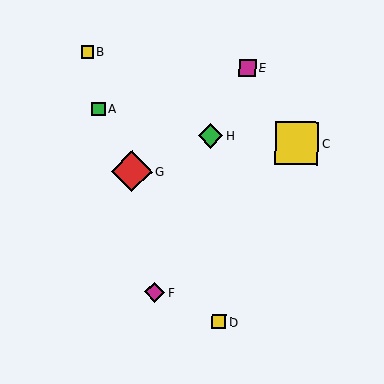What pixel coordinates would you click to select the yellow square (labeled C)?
Click at (297, 143) to select the yellow square C.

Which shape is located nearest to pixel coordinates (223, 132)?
The green diamond (labeled H) at (210, 136) is nearest to that location.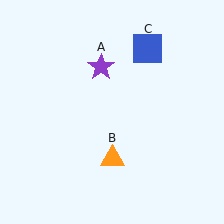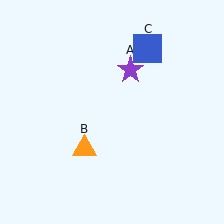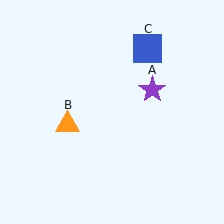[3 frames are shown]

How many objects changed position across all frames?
2 objects changed position: purple star (object A), orange triangle (object B).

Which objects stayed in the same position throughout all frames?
Blue square (object C) remained stationary.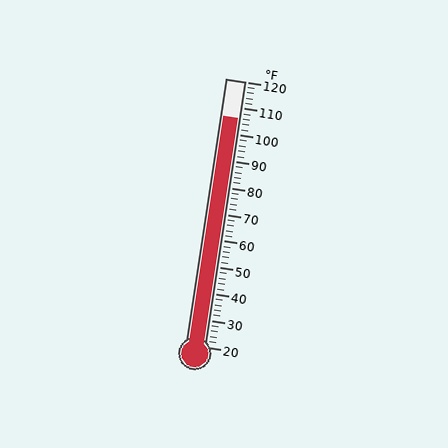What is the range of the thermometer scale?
The thermometer scale ranges from 20°F to 120°F.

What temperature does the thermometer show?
The thermometer shows approximately 106°F.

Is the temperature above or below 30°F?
The temperature is above 30°F.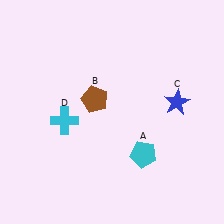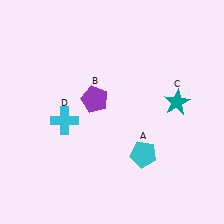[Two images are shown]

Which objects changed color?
B changed from brown to purple. C changed from blue to teal.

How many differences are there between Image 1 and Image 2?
There are 2 differences between the two images.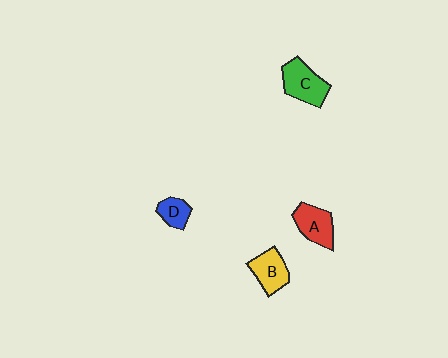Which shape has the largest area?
Shape C (green).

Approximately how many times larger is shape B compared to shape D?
Approximately 1.5 times.